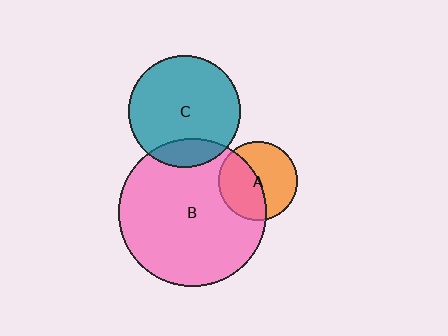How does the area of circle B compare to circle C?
Approximately 1.7 times.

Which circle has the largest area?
Circle B (pink).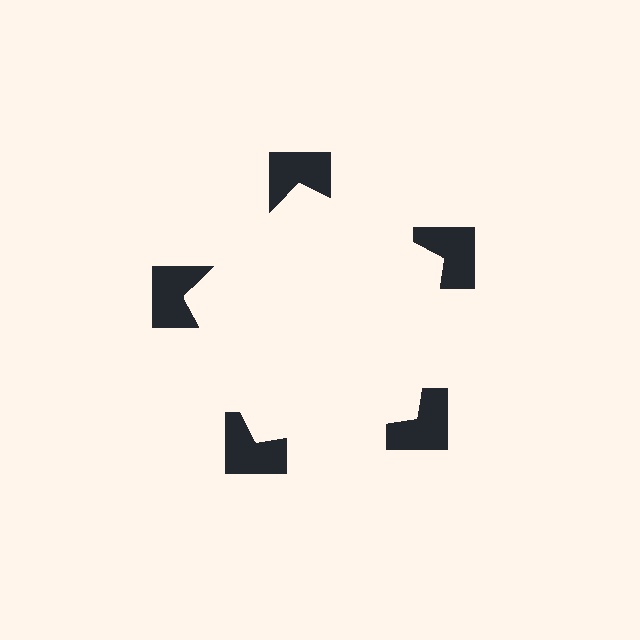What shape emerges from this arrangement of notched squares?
An illusory pentagon — its edges are inferred from the aligned wedge cuts in the notched squares, not physically drawn.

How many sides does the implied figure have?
5 sides.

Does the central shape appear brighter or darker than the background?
It typically appears slightly brighter than the background, even though no actual brightness change is drawn.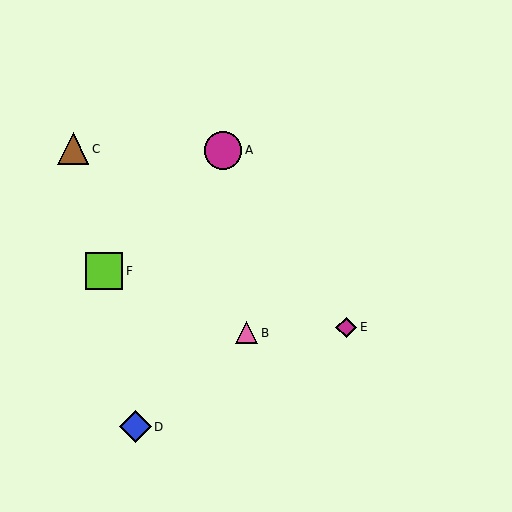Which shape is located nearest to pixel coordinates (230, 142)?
The magenta circle (labeled A) at (223, 150) is nearest to that location.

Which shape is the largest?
The magenta circle (labeled A) is the largest.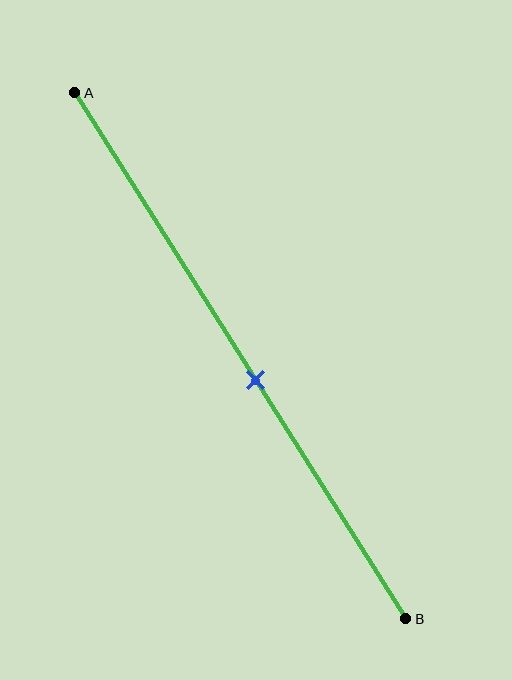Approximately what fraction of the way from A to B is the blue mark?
The blue mark is approximately 55% of the way from A to B.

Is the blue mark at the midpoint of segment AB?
No, the mark is at about 55% from A, not at the 50% midpoint.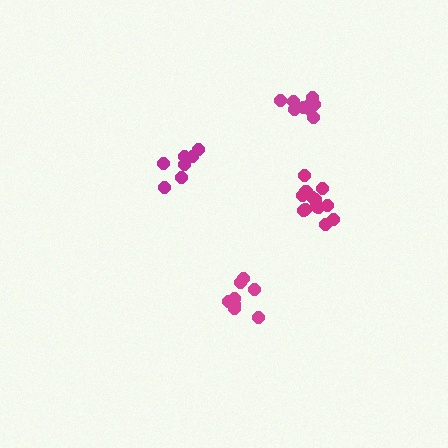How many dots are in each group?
Group 1: 13 dots, Group 2: 7 dots, Group 3: 10 dots, Group 4: 8 dots (38 total).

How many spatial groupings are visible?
There are 4 spatial groupings.